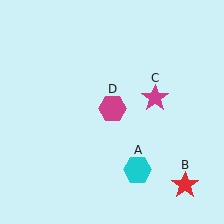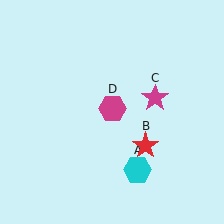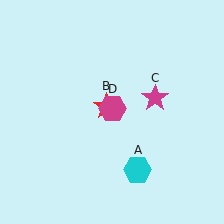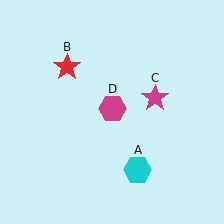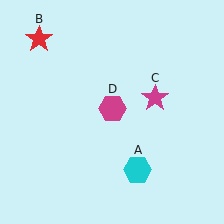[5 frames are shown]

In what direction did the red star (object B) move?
The red star (object B) moved up and to the left.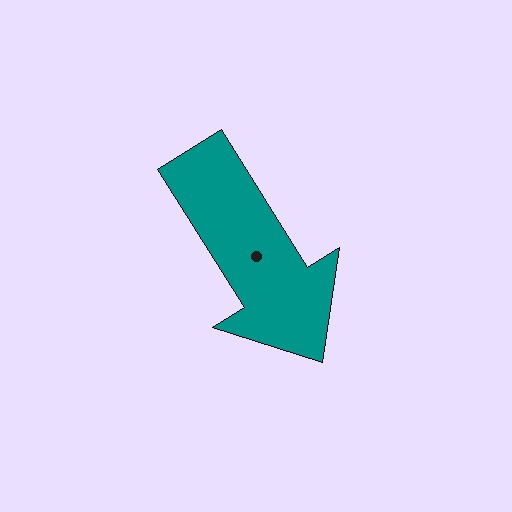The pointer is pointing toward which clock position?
Roughly 5 o'clock.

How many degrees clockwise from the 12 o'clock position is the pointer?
Approximately 148 degrees.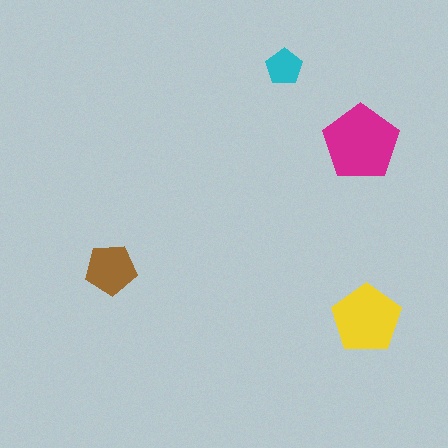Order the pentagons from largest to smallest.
the magenta one, the yellow one, the brown one, the cyan one.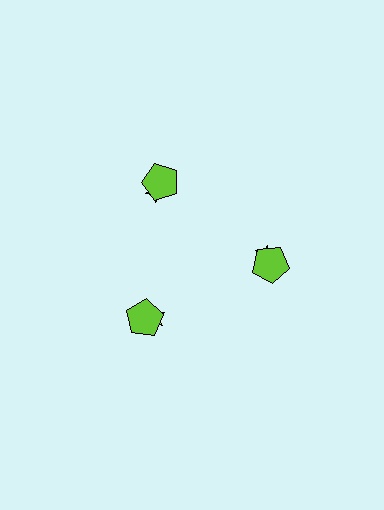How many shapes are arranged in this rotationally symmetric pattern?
There are 6 shapes, arranged in 3 groups of 2.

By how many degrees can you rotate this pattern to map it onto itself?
The pattern maps onto itself every 120 degrees of rotation.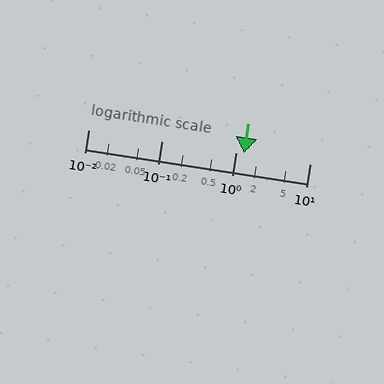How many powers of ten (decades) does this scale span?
The scale spans 3 decades, from 0.01 to 10.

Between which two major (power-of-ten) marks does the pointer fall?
The pointer is between 1 and 10.